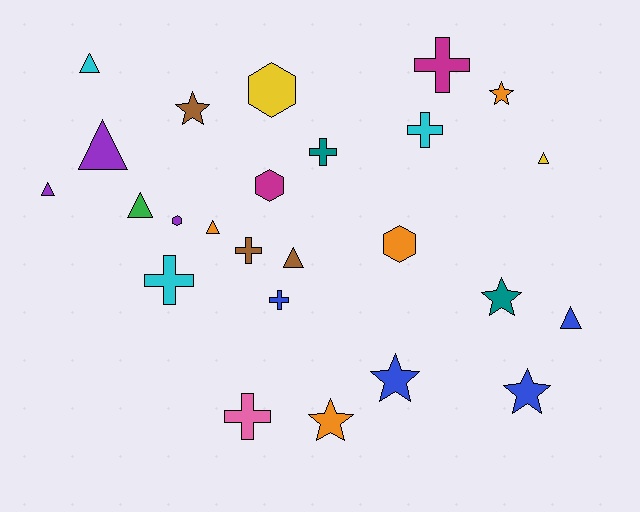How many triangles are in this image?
There are 8 triangles.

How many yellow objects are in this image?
There are 2 yellow objects.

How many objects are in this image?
There are 25 objects.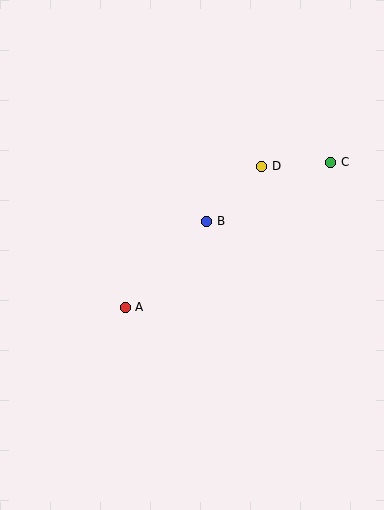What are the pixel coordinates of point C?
Point C is at (331, 162).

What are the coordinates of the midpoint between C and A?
The midpoint between C and A is at (228, 235).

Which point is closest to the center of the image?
Point B at (207, 221) is closest to the center.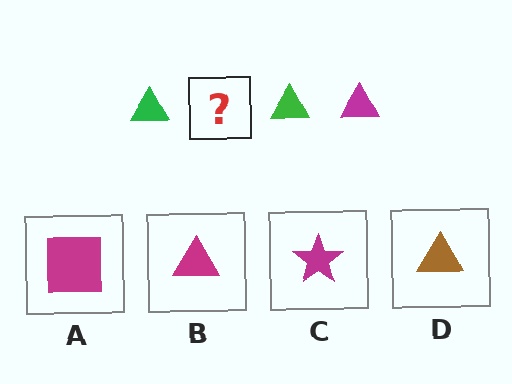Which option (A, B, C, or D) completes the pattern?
B.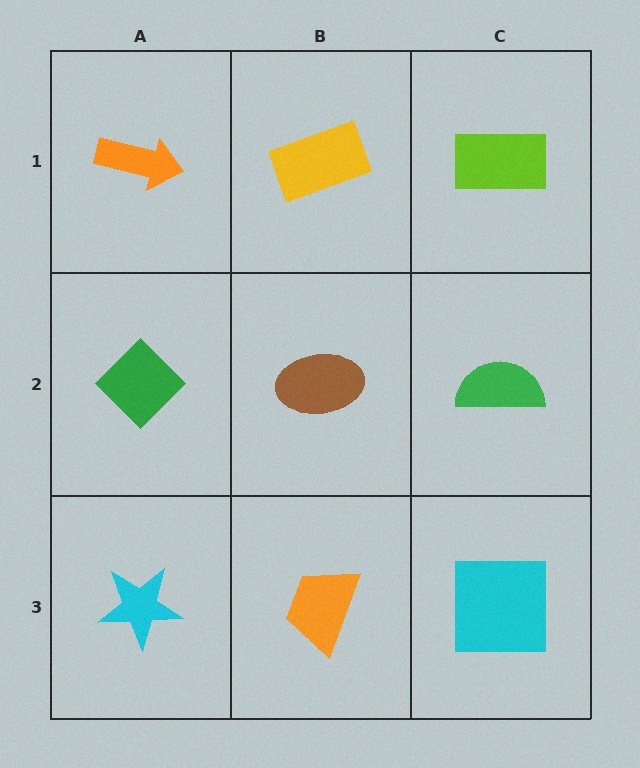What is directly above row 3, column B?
A brown ellipse.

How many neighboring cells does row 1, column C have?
2.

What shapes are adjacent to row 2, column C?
A lime rectangle (row 1, column C), a cyan square (row 3, column C), a brown ellipse (row 2, column B).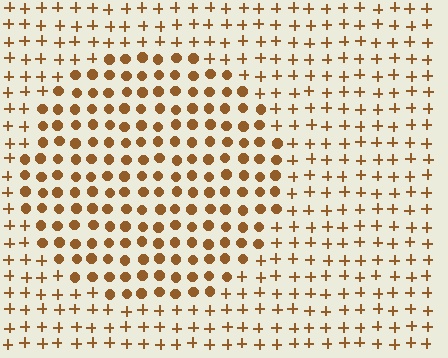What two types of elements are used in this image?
The image uses circles inside the circle region and plus signs outside it.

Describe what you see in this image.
The image is filled with small brown elements arranged in a uniform grid. A circle-shaped region contains circles, while the surrounding area contains plus signs. The boundary is defined purely by the change in element shape.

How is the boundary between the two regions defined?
The boundary is defined by a change in element shape: circles inside vs. plus signs outside. All elements share the same color and spacing.